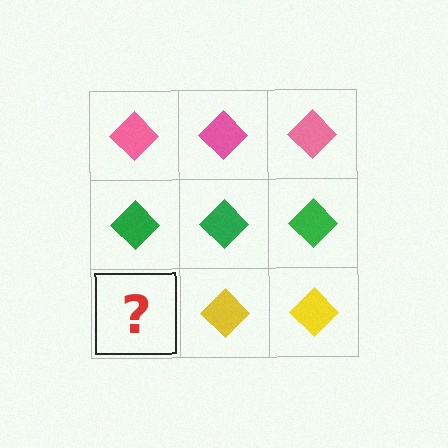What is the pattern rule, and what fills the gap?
The rule is that each row has a consistent color. The gap should be filled with a yellow diamond.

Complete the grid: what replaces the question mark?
The question mark should be replaced with a yellow diamond.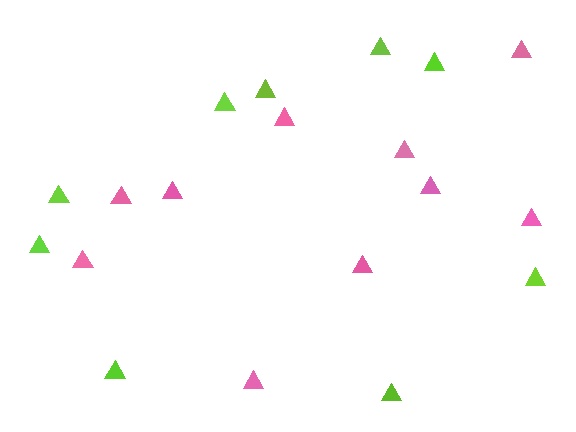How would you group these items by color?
There are 2 groups: one group of pink triangles (10) and one group of lime triangles (9).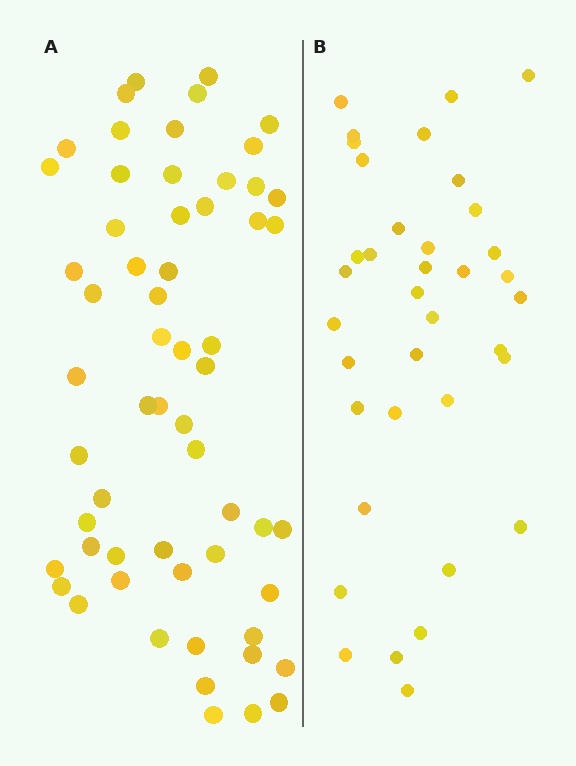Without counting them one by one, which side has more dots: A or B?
Region A (the left region) has more dots.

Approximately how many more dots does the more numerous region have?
Region A has approximately 20 more dots than region B.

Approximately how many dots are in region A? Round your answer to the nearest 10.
About 60 dots. (The exact count is 59, which rounds to 60.)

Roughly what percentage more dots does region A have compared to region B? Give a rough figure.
About 60% more.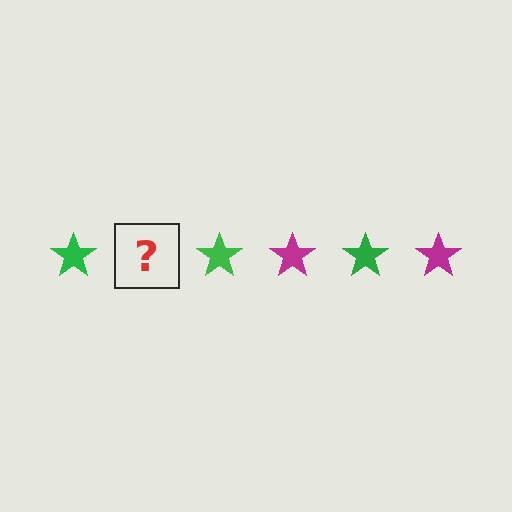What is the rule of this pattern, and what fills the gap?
The rule is that the pattern cycles through green, magenta stars. The gap should be filled with a magenta star.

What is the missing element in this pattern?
The missing element is a magenta star.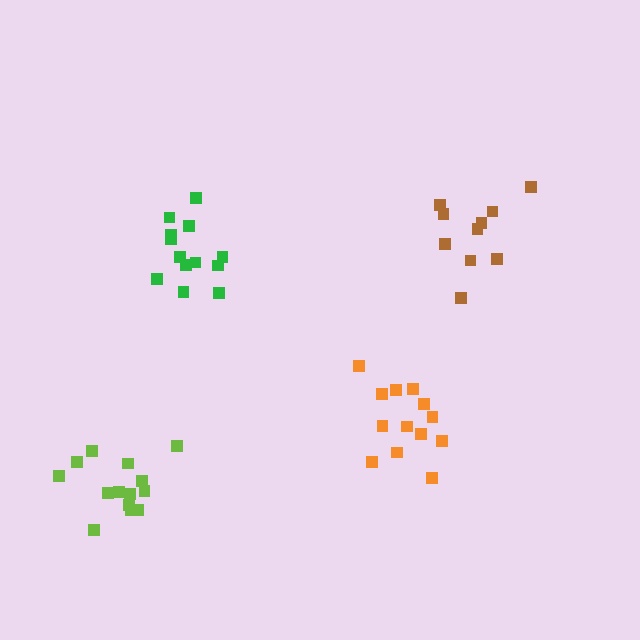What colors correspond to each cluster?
The clusters are colored: lime, green, brown, orange.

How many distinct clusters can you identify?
There are 4 distinct clusters.